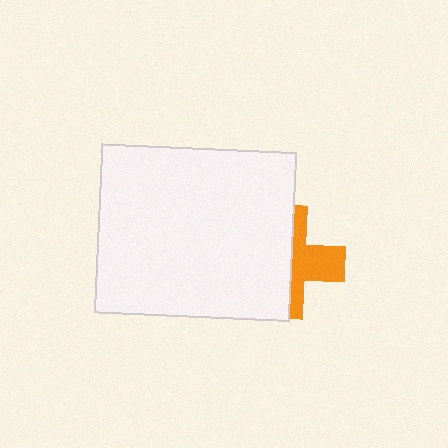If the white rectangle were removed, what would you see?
You would see the complete orange cross.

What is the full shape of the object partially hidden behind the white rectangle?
The partially hidden object is an orange cross.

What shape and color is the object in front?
The object in front is a white rectangle.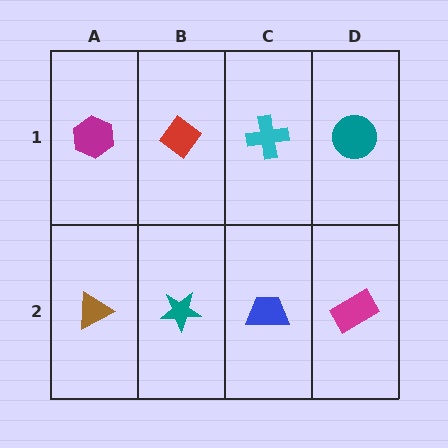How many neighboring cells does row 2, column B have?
3.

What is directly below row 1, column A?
A brown triangle.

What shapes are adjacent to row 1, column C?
A blue trapezoid (row 2, column C), a red diamond (row 1, column B), a teal circle (row 1, column D).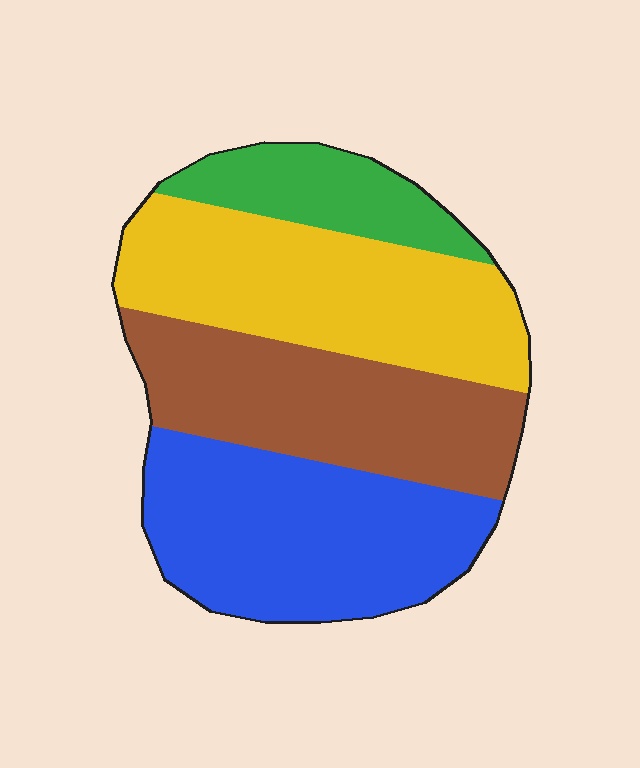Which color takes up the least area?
Green, at roughly 10%.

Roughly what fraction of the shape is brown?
Brown takes up between a sixth and a third of the shape.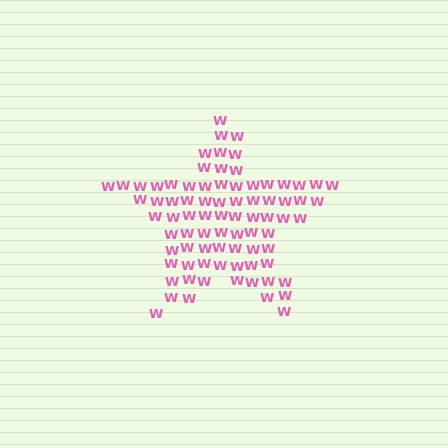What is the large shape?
The large shape is a star.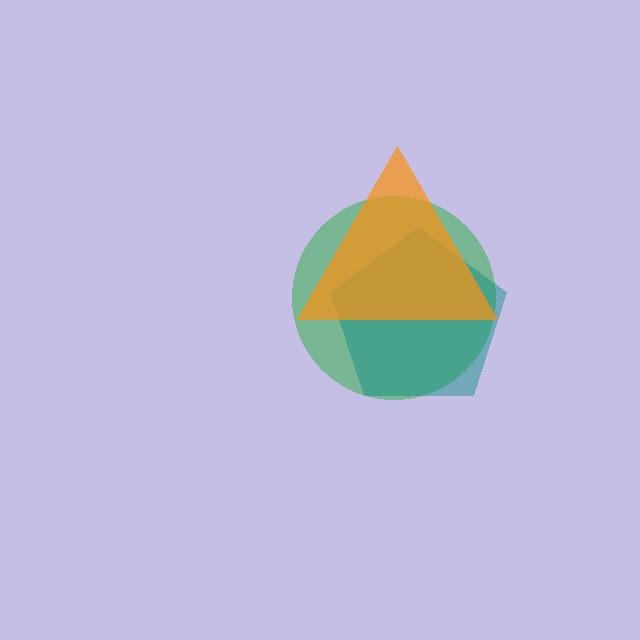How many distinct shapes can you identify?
There are 3 distinct shapes: a green circle, a teal pentagon, an orange triangle.